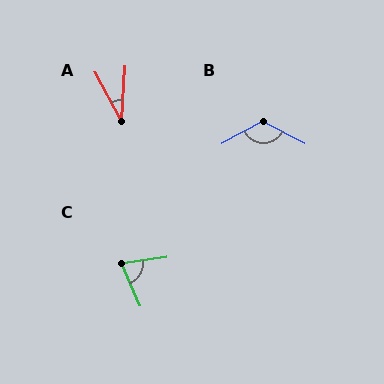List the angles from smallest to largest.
A (32°), C (75°), B (124°).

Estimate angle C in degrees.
Approximately 75 degrees.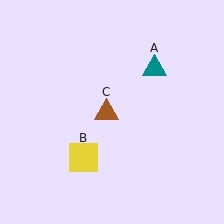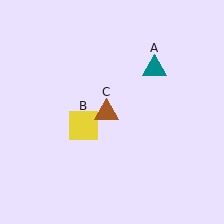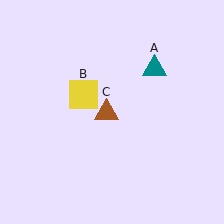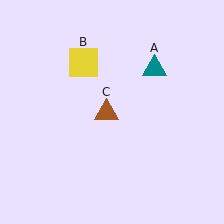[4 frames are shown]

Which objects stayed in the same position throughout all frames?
Teal triangle (object A) and brown triangle (object C) remained stationary.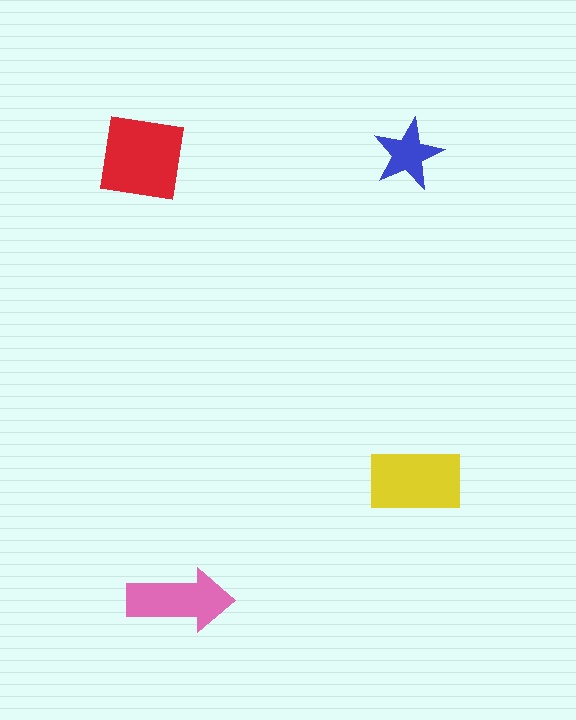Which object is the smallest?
The blue star.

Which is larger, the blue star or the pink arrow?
The pink arrow.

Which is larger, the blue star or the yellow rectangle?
The yellow rectangle.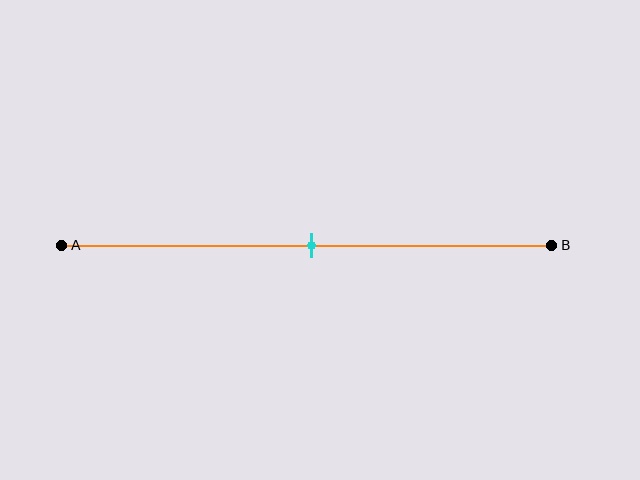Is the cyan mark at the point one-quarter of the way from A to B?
No, the mark is at about 50% from A, not at the 25% one-quarter point.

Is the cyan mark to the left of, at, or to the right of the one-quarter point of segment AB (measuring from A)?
The cyan mark is to the right of the one-quarter point of segment AB.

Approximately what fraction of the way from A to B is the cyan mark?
The cyan mark is approximately 50% of the way from A to B.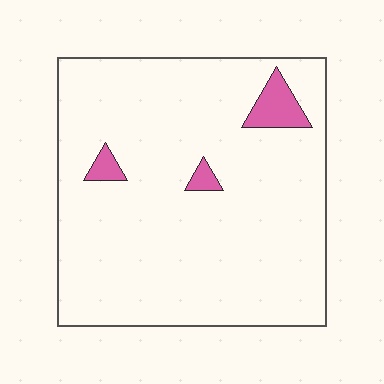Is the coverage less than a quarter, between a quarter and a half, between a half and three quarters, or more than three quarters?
Less than a quarter.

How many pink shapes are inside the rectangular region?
3.